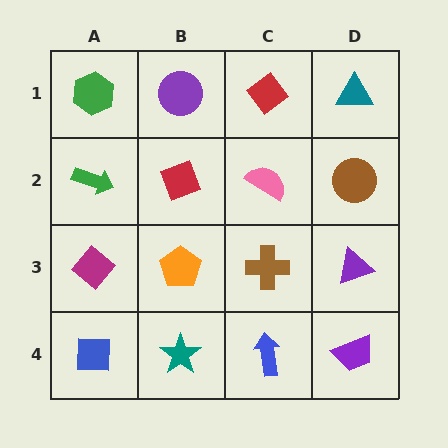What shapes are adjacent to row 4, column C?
A brown cross (row 3, column C), a teal star (row 4, column B), a purple trapezoid (row 4, column D).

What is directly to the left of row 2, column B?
A green arrow.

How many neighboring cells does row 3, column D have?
3.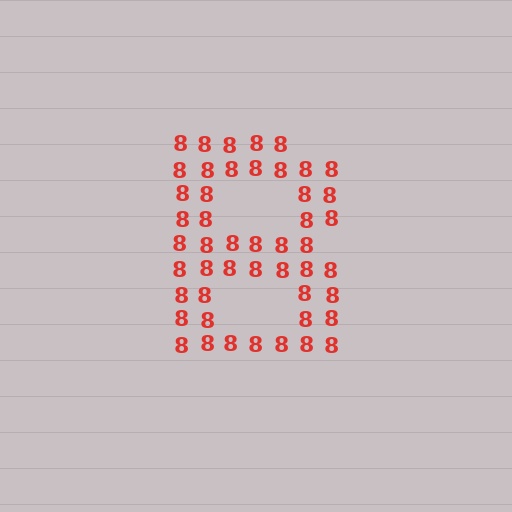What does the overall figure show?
The overall figure shows the letter B.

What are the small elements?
The small elements are digit 8's.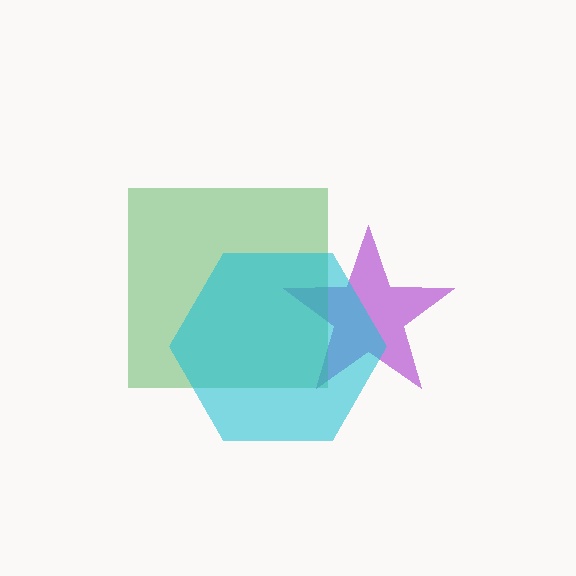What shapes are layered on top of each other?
The layered shapes are: a purple star, a green square, a cyan hexagon.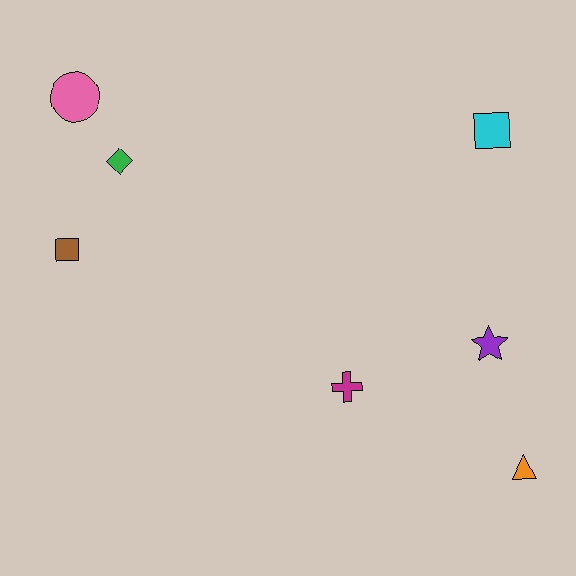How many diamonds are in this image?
There is 1 diamond.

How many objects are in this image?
There are 7 objects.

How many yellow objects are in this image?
There are no yellow objects.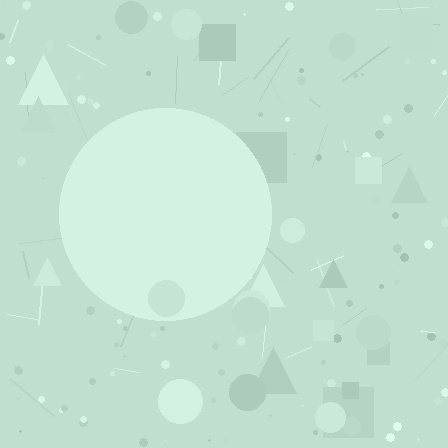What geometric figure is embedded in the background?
A circle is embedded in the background.